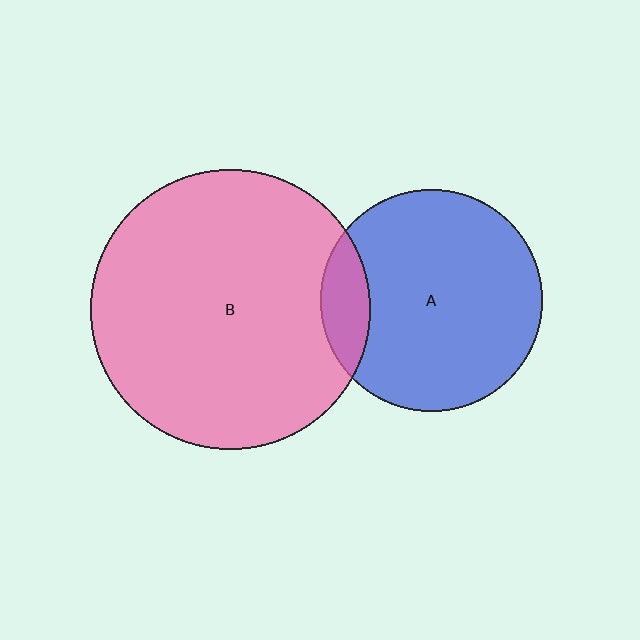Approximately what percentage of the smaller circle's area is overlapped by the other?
Approximately 15%.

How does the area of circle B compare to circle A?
Approximately 1.6 times.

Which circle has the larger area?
Circle B (pink).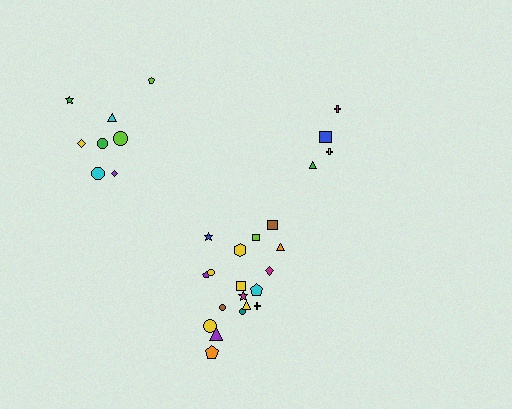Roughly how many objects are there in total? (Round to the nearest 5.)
Roughly 30 objects in total.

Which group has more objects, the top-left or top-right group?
The top-left group.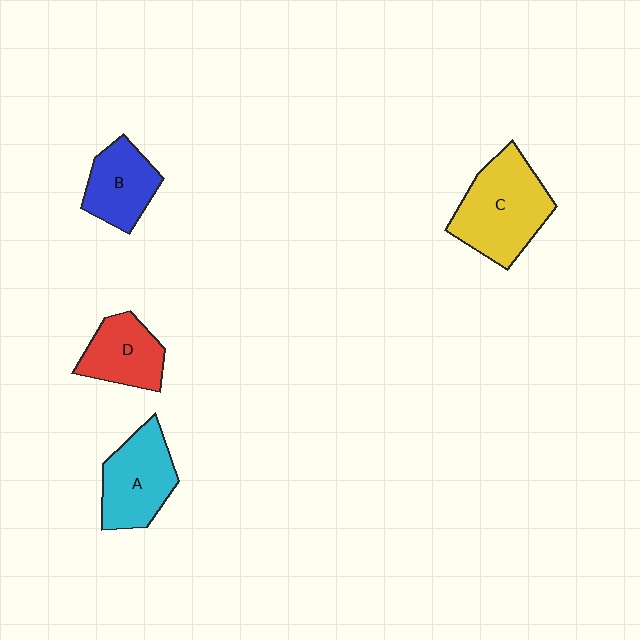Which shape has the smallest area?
Shape D (red).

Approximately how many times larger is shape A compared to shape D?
Approximately 1.3 times.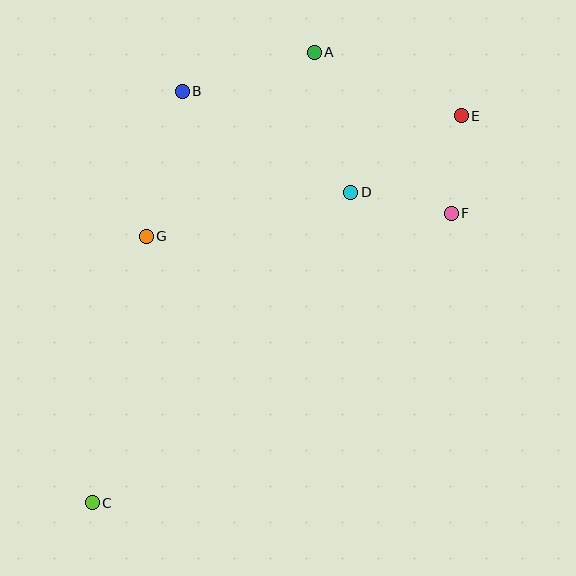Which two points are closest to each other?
Points E and F are closest to each other.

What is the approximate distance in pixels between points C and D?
The distance between C and D is approximately 404 pixels.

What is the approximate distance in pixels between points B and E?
The distance between B and E is approximately 280 pixels.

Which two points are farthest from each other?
Points C and E are farthest from each other.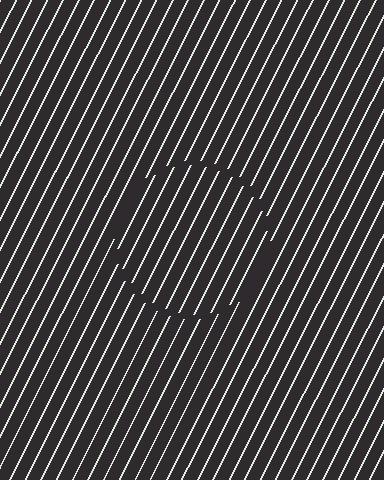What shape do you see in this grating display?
An illusory circle. The interior of the shape contains the same grating, shifted by half a period — the contour is defined by the phase discontinuity where line-ends from the inner and outer gratings abut.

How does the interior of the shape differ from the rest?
The interior of the shape contains the same grating, shifted by half a period — the contour is defined by the phase discontinuity where line-ends from the inner and outer gratings abut.